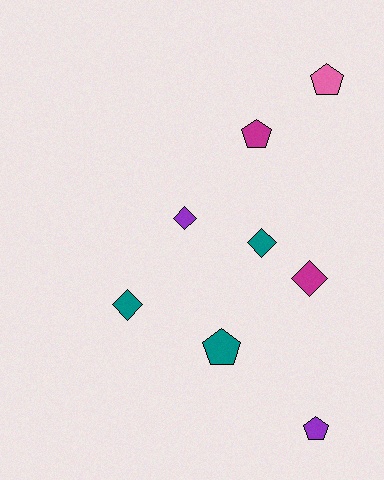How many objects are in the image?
There are 8 objects.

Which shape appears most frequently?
Pentagon, with 4 objects.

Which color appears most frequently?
Teal, with 3 objects.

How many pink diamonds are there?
There are no pink diamonds.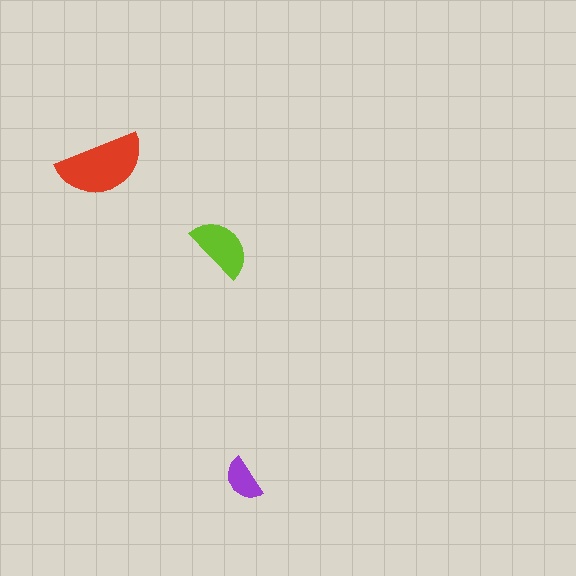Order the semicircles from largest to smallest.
the red one, the lime one, the purple one.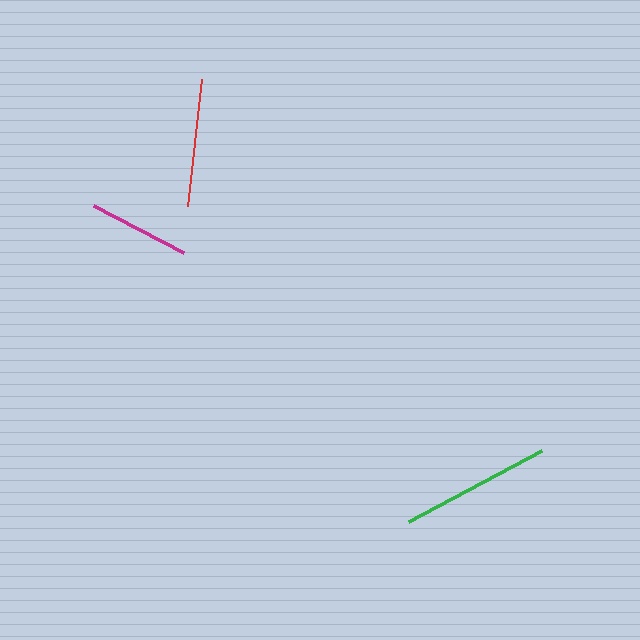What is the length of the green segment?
The green segment is approximately 150 pixels long.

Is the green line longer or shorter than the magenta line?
The green line is longer than the magenta line.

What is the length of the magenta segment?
The magenta segment is approximately 101 pixels long.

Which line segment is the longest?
The green line is the longest at approximately 150 pixels.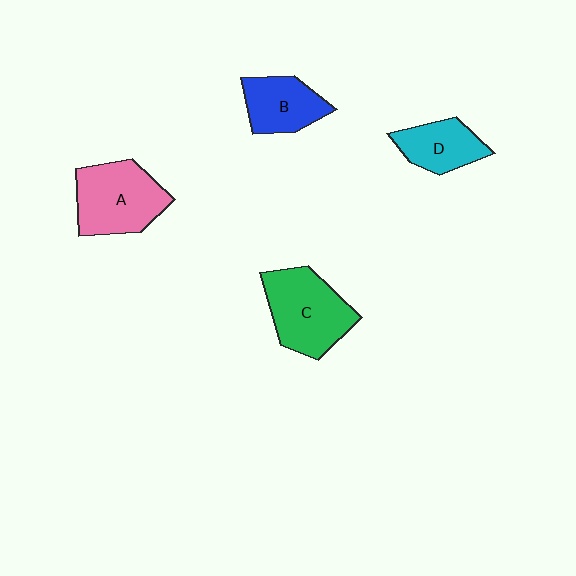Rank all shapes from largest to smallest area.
From largest to smallest: C (green), A (pink), B (blue), D (cyan).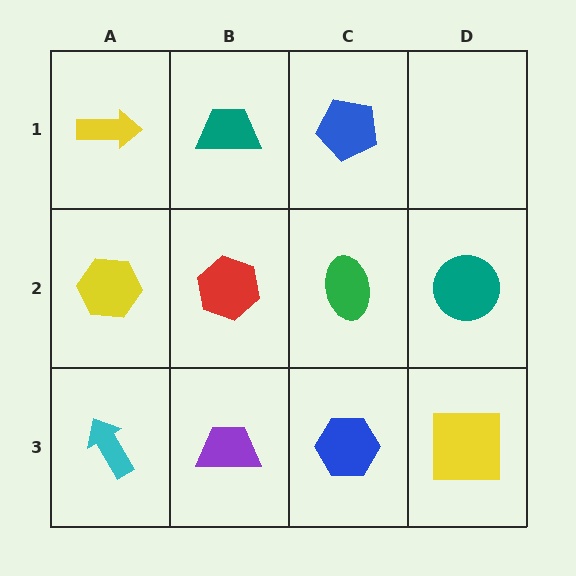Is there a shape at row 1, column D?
No, that cell is empty.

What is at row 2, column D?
A teal circle.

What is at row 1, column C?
A blue pentagon.